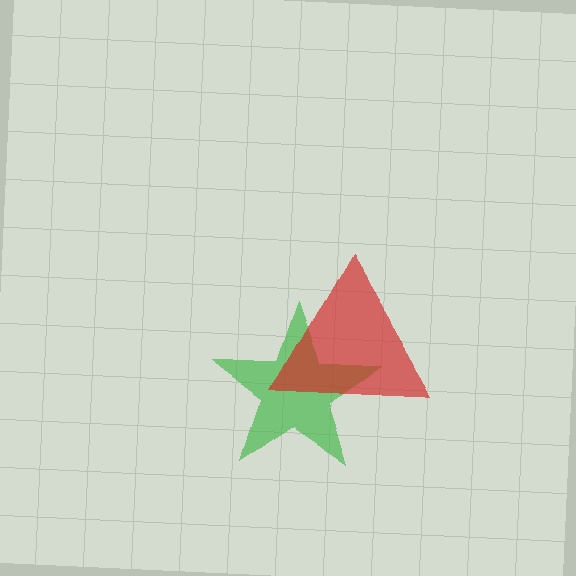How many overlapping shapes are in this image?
There are 2 overlapping shapes in the image.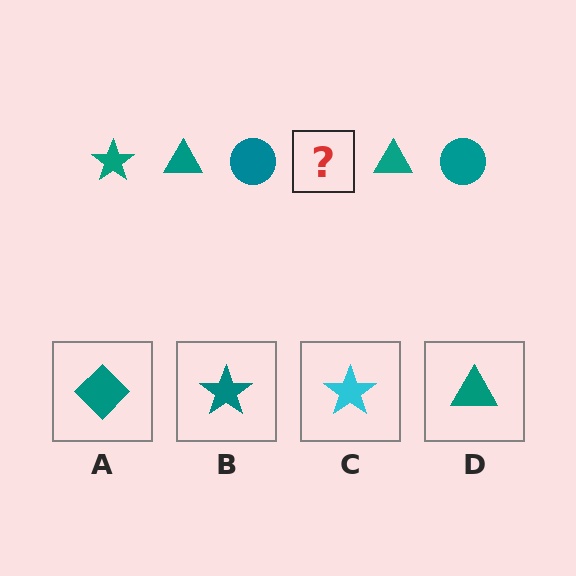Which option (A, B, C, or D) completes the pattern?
B.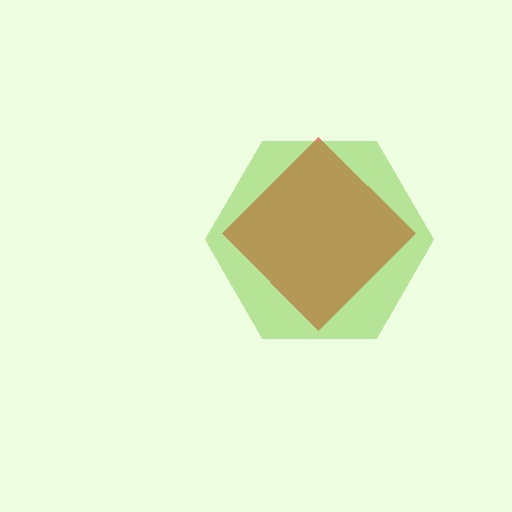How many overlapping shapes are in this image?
There are 2 overlapping shapes in the image.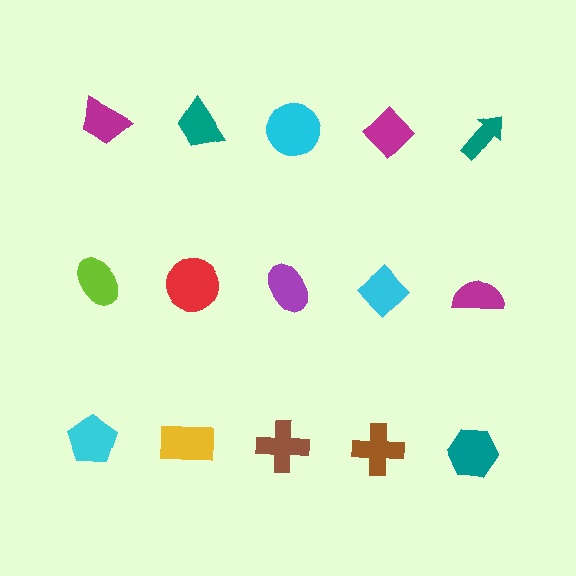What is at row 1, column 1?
A magenta trapezoid.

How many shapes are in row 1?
5 shapes.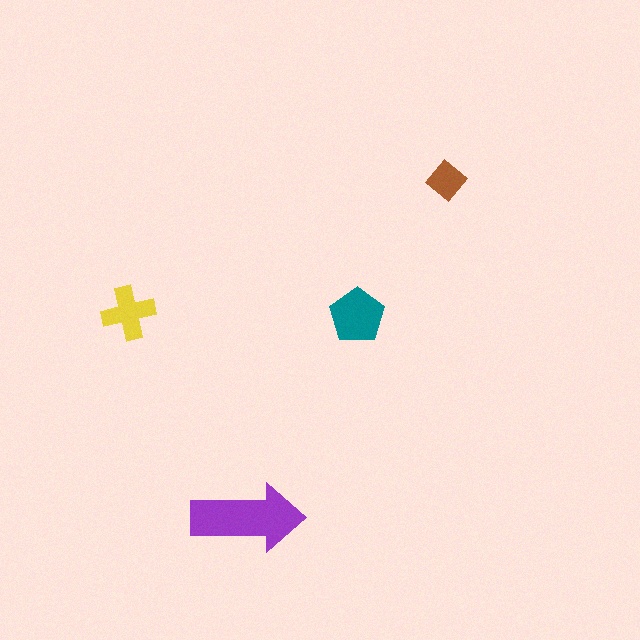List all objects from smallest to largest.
The brown diamond, the yellow cross, the teal pentagon, the purple arrow.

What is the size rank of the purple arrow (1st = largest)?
1st.